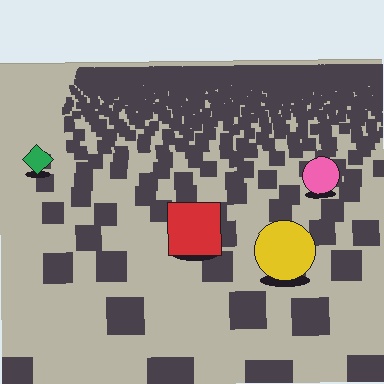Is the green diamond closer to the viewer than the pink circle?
No. The pink circle is closer — you can tell from the texture gradient: the ground texture is coarser near it.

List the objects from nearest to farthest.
From nearest to farthest: the yellow circle, the red square, the pink circle, the green diamond.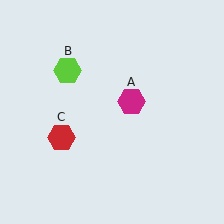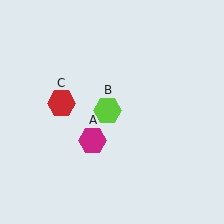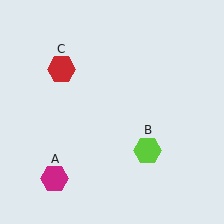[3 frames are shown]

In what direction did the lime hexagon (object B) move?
The lime hexagon (object B) moved down and to the right.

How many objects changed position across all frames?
3 objects changed position: magenta hexagon (object A), lime hexagon (object B), red hexagon (object C).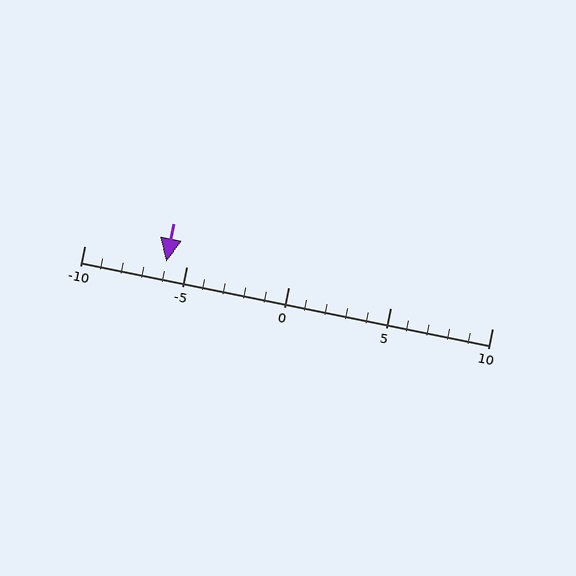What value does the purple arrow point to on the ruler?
The purple arrow points to approximately -6.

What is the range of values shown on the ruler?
The ruler shows values from -10 to 10.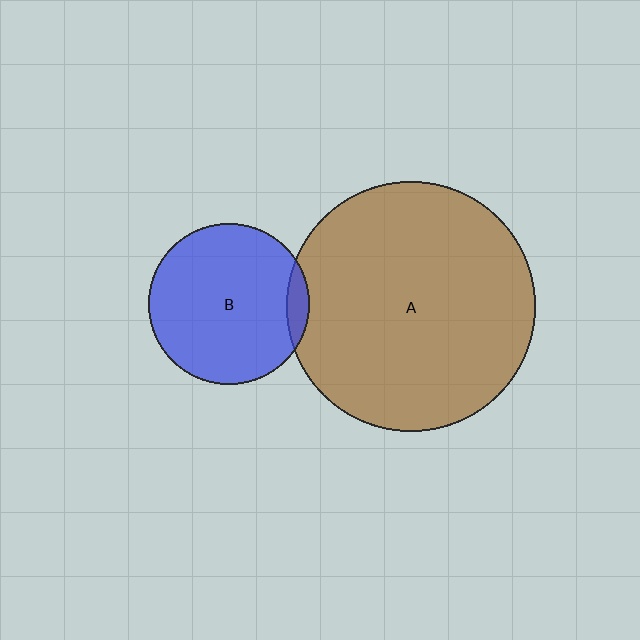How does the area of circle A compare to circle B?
Approximately 2.4 times.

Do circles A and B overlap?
Yes.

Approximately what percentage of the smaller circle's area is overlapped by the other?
Approximately 5%.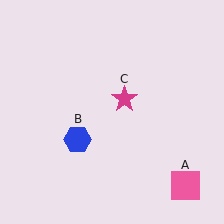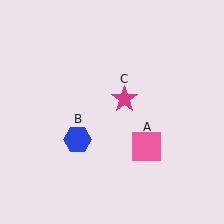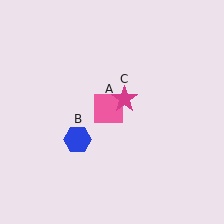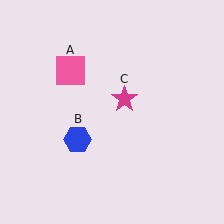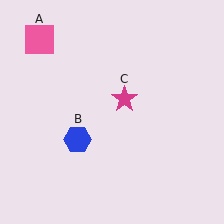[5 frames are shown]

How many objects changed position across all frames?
1 object changed position: pink square (object A).